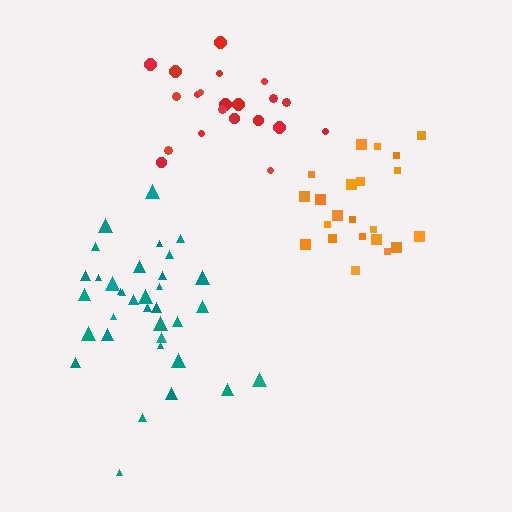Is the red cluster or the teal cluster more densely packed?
Red.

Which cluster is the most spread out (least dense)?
Teal.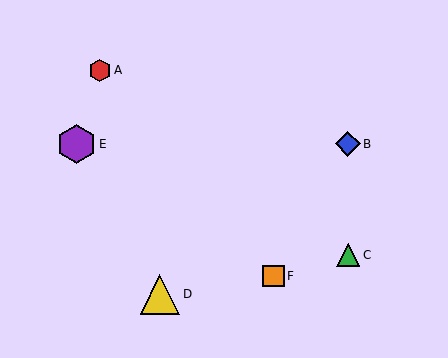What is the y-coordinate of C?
Object C is at y≈255.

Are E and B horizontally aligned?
Yes, both are at y≈144.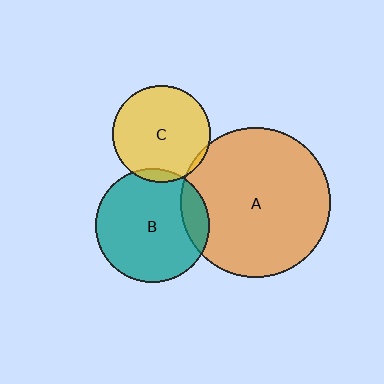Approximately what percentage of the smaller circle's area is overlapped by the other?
Approximately 5%.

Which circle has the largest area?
Circle A (orange).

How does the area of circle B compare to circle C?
Approximately 1.3 times.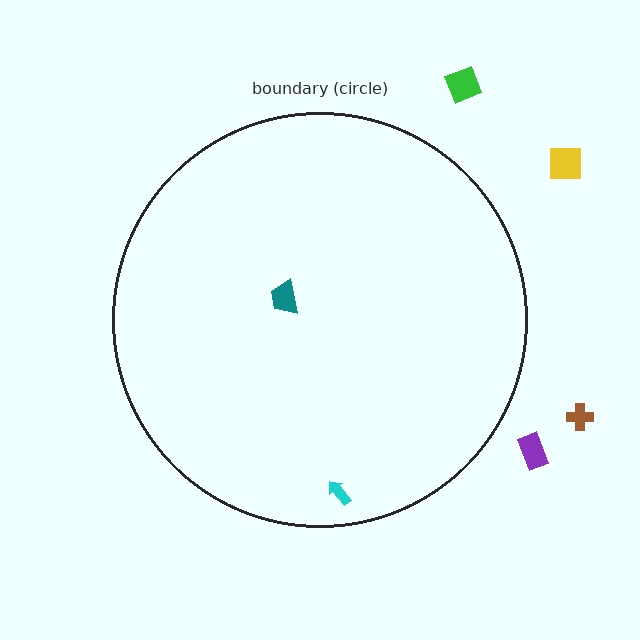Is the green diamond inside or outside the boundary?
Outside.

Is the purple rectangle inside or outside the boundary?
Outside.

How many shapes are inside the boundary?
2 inside, 4 outside.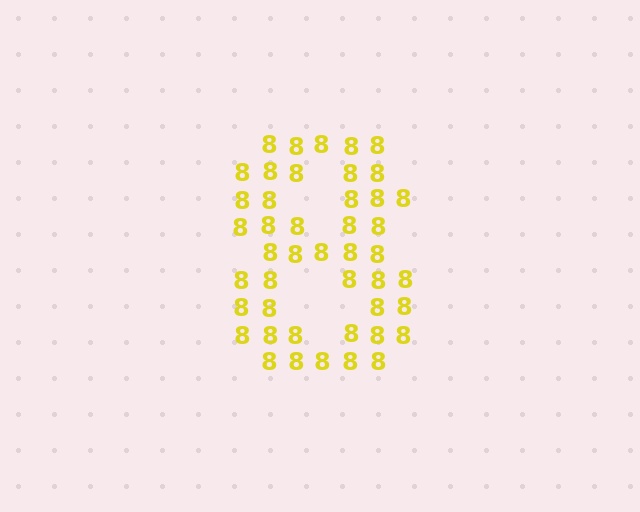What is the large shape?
The large shape is the digit 8.